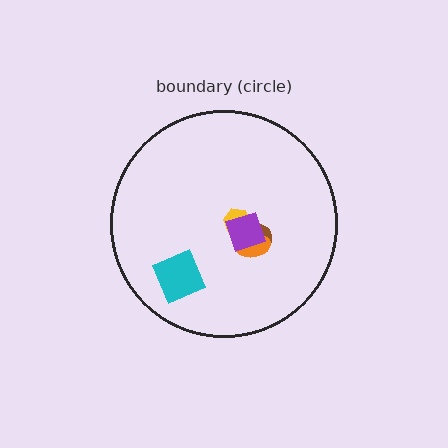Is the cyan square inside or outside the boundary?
Inside.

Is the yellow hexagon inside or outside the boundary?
Inside.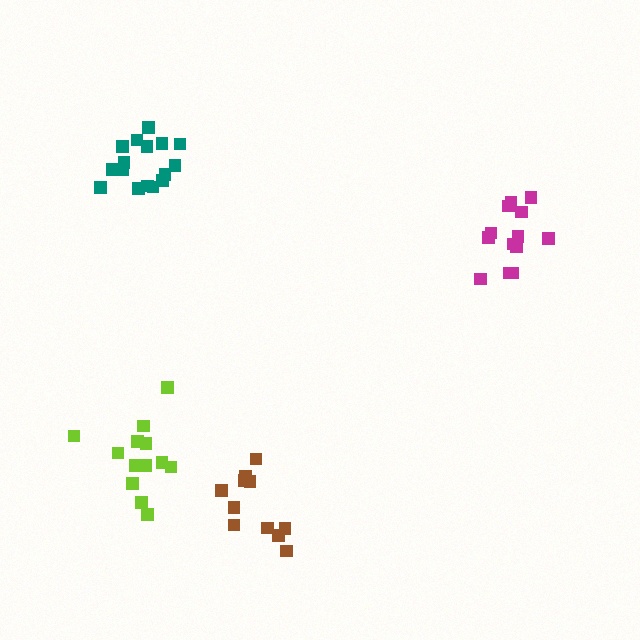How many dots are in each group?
Group 1: 13 dots, Group 2: 16 dots, Group 3: 13 dots, Group 4: 11 dots (53 total).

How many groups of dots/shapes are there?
There are 4 groups.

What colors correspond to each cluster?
The clusters are colored: magenta, teal, lime, brown.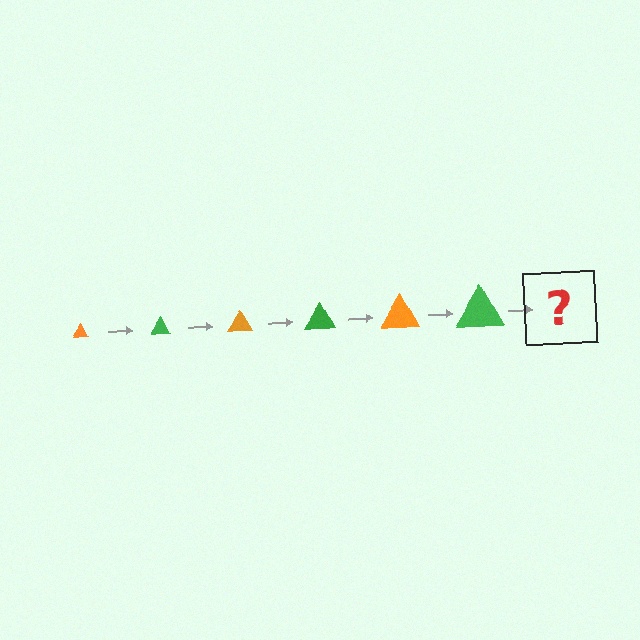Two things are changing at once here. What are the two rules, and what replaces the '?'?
The two rules are that the triangle grows larger each step and the color cycles through orange and green. The '?' should be an orange triangle, larger than the previous one.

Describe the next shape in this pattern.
It should be an orange triangle, larger than the previous one.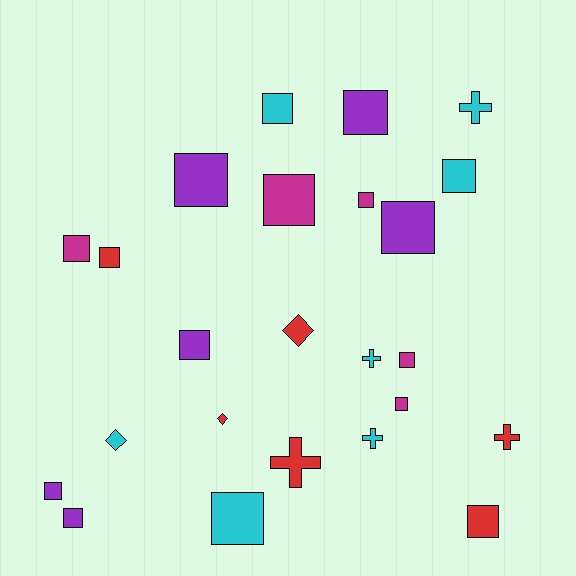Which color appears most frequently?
Cyan, with 7 objects.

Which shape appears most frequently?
Square, with 16 objects.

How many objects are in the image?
There are 24 objects.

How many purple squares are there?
There are 6 purple squares.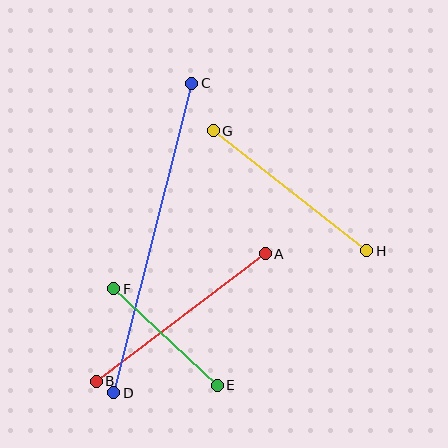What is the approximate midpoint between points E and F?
The midpoint is at approximately (166, 337) pixels.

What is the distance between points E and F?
The distance is approximately 142 pixels.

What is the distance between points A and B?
The distance is approximately 212 pixels.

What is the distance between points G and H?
The distance is approximately 195 pixels.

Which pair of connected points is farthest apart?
Points C and D are farthest apart.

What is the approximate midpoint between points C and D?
The midpoint is at approximately (153, 238) pixels.